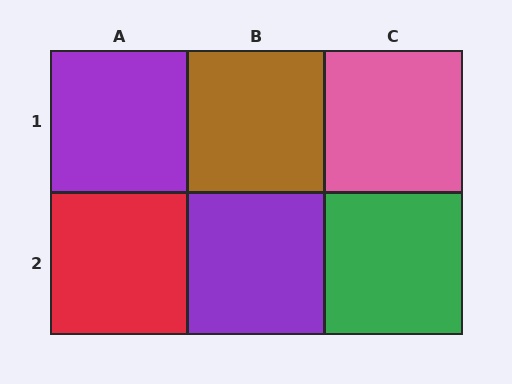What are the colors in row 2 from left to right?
Red, purple, green.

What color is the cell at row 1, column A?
Purple.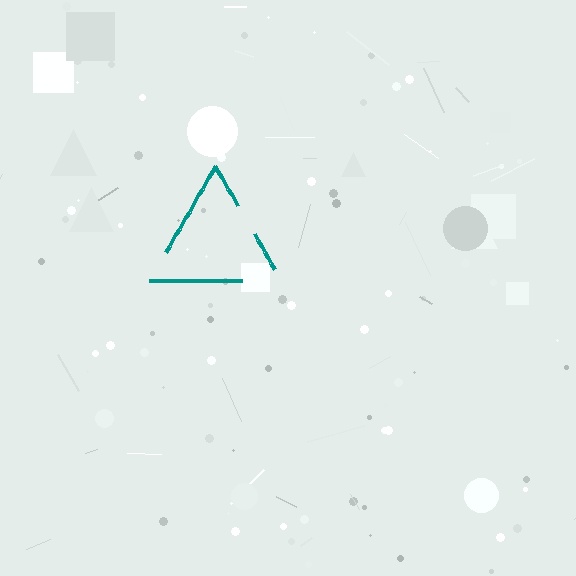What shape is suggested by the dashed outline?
The dashed outline suggests a triangle.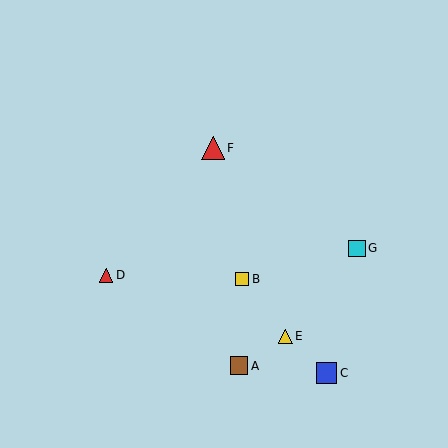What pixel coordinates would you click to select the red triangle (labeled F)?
Click at (213, 148) to select the red triangle F.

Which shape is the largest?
The red triangle (labeled F) is the largest.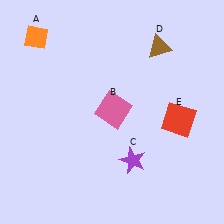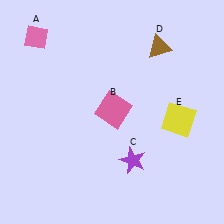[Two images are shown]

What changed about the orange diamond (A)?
In Image 1, A is orange. In Image 2, it changed to pink.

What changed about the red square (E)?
In Image 1, E is red. In Image 2, it changed to yellow.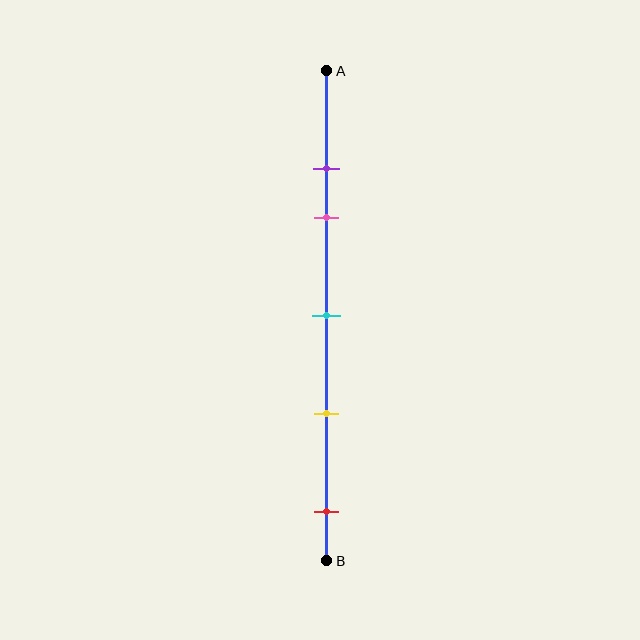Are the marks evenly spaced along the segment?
No, the marks are not evenly spaced.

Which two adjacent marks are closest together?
The purple and pink marks are the closest adjacent pair.